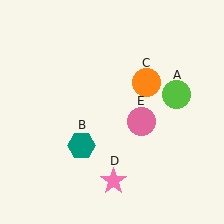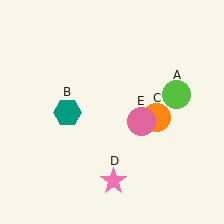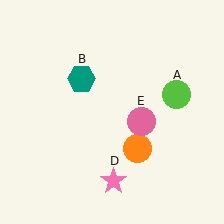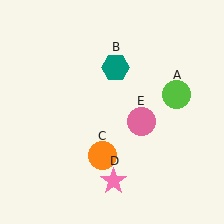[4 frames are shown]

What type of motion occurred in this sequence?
The teal hexagon (object B), orange circle (object C) rotated clockwise around the center of the scene.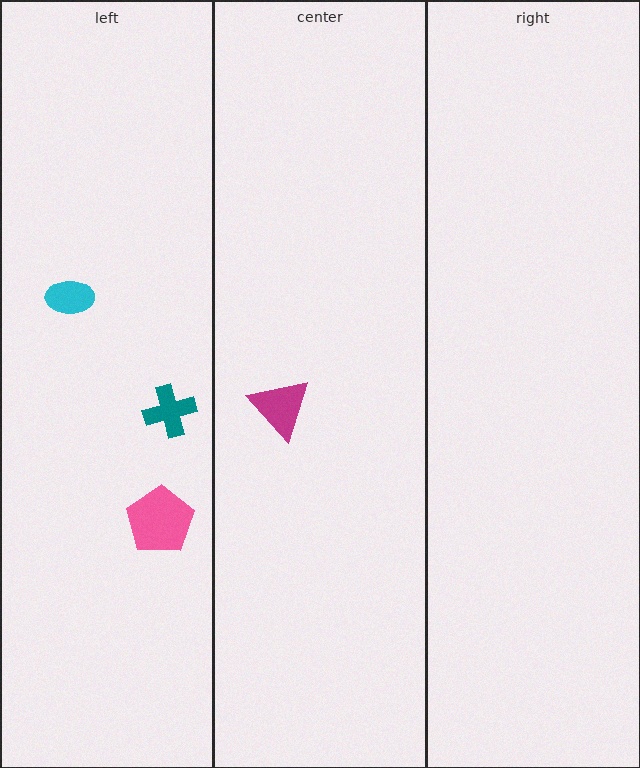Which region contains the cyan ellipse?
The left region.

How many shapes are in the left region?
3.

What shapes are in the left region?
The teal cross, the cyan ellipse, the pink pentagon.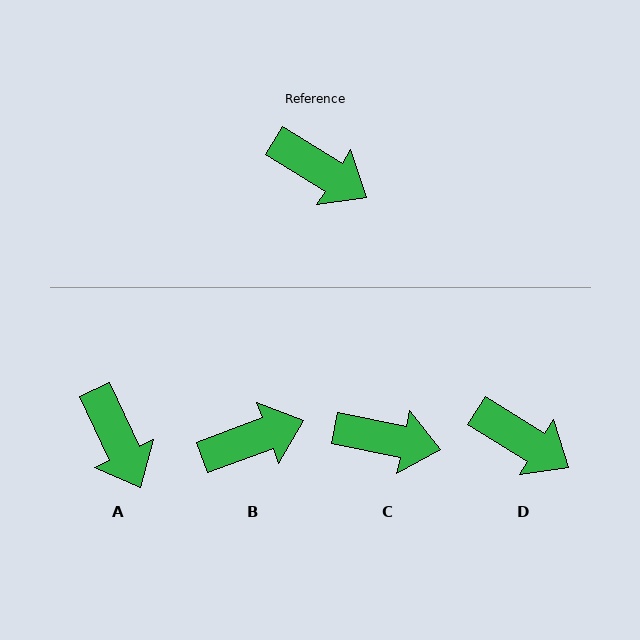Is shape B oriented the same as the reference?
No, it is off by about 52 degrees.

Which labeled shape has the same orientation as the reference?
D.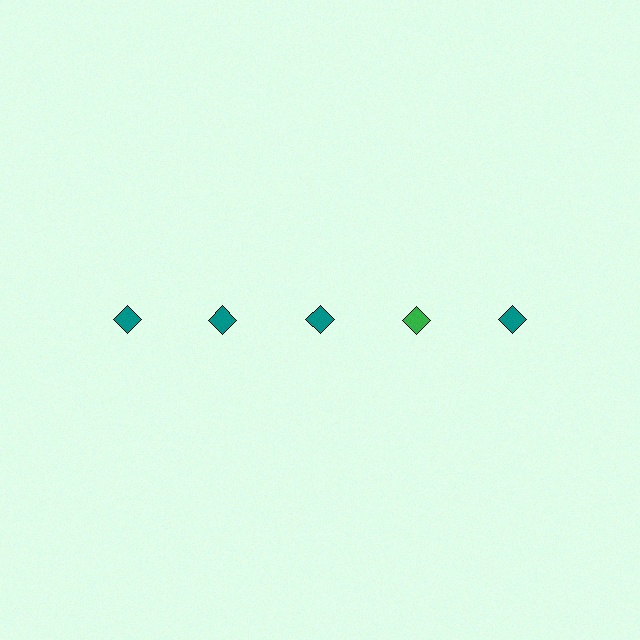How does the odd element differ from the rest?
It has a different color: green instead of teal.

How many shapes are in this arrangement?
There are 5 shapes arranged in a grid pattern.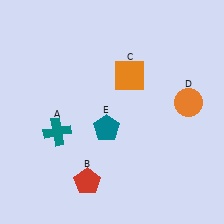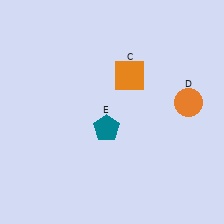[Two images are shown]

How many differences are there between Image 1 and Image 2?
There are 2 differences between the two images.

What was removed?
The teal cross (A), the red pentagon (B) were removed in Image 2.